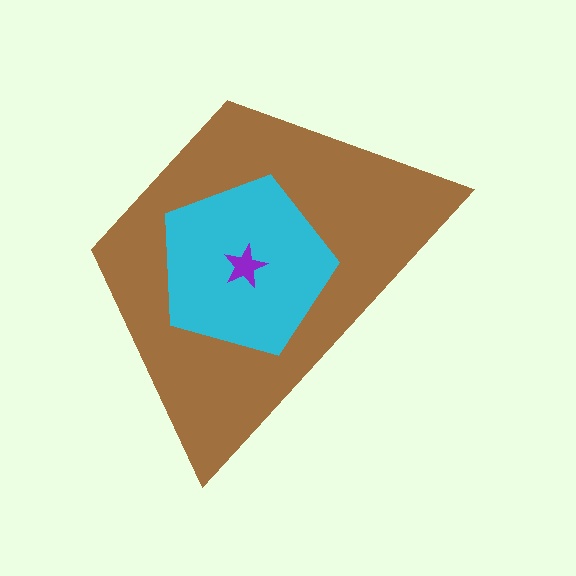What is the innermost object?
The purple star.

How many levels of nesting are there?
3.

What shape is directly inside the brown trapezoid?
The cyan pentagon.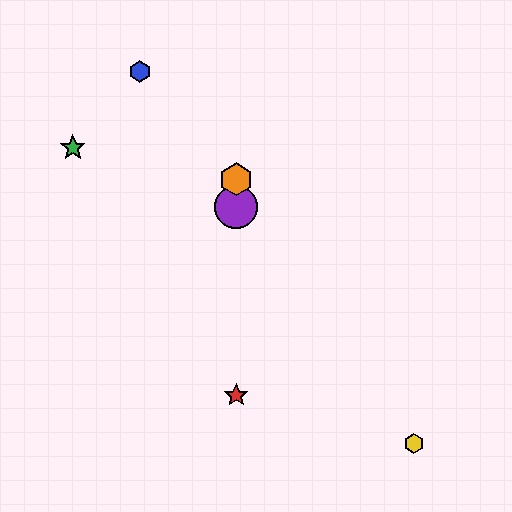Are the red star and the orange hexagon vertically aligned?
Yes, both are at x≈236.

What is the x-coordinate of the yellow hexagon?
The yellow hexagon is at x≈414.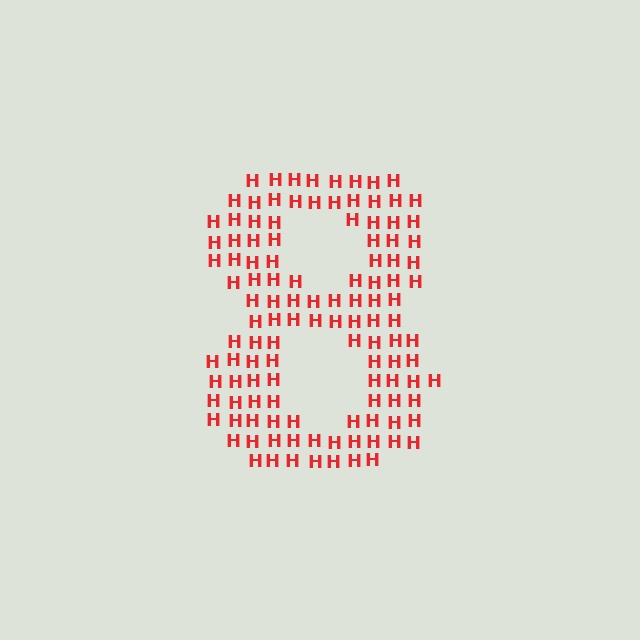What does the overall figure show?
The overall figure shows the digit 8.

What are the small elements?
The small elements are letter H's.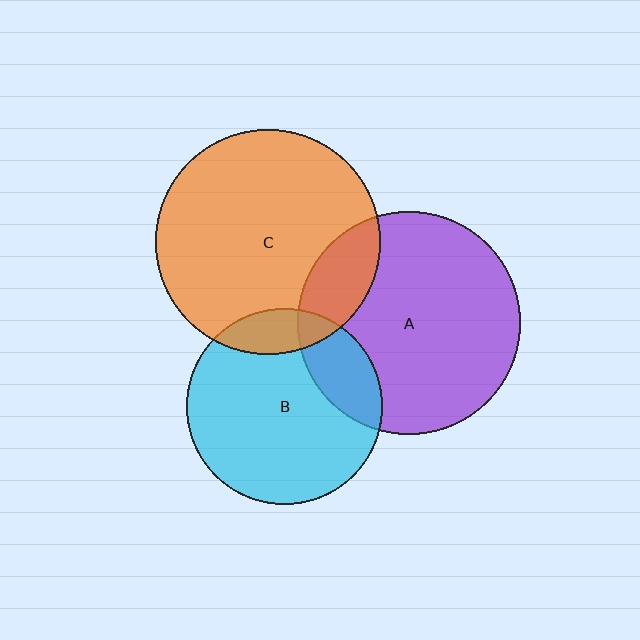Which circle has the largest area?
Circle C (orange).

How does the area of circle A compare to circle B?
Approximately 1.3 times.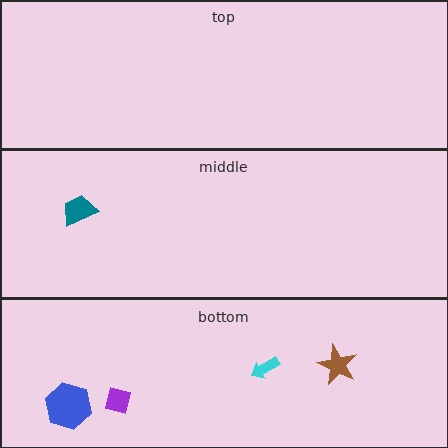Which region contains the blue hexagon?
The bottom region.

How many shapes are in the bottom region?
4.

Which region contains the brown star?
The bottom region.